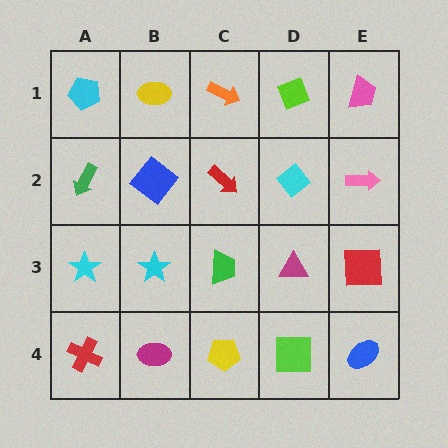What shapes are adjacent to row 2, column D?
A lime diamond (row 1, column D), a magenta triangle (row 3, column D), a red arrow (row 2, column C), a pink arrow (row 2, column E).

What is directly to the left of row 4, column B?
A red cross.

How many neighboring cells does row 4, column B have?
3.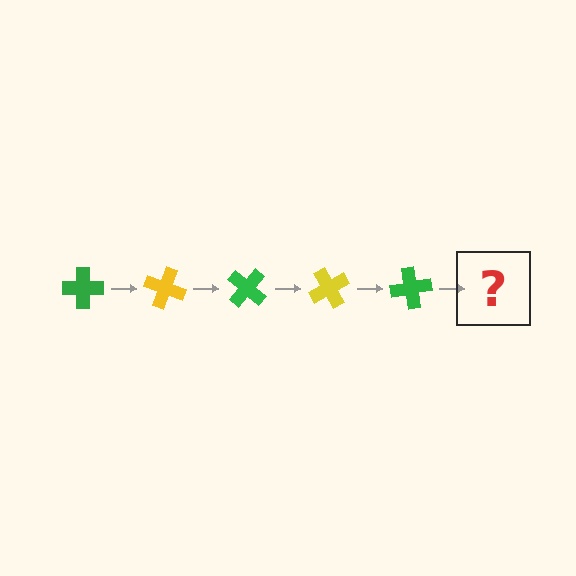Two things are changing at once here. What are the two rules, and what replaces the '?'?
The two rules are that it rotates 20 degrees each step and the color cycles through green and yellow. The '?' should be a yellow cross, rotated 100 degrees from the start.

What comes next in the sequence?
The next element should be a yellow cross, rotated 100 degrees from the start.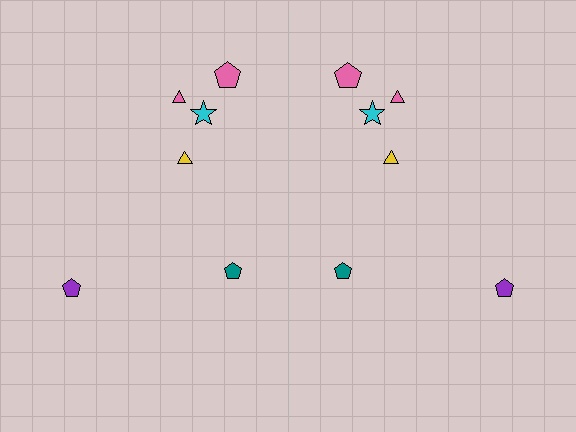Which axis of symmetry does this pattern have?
The pattern has a vertical axis of symmetry running through the center of the image.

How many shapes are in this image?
There are 12 shapes in this image.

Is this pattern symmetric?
Yes, this pattern has bilateral (reflection) symmetry.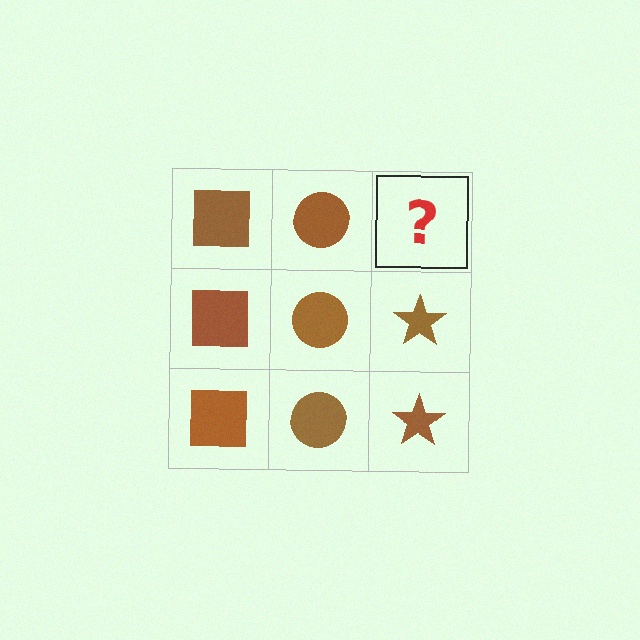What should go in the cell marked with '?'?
The missing cell should contain a brown star.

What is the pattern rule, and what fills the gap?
The rule is that each column has a consistent shape. The gap should be filled with a brown star.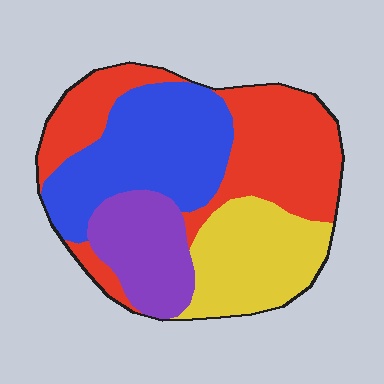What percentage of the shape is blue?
Blue covers 28% of the shape.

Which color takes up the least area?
Purple, at roughly 15%.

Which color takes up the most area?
Red, at roughly 35%.